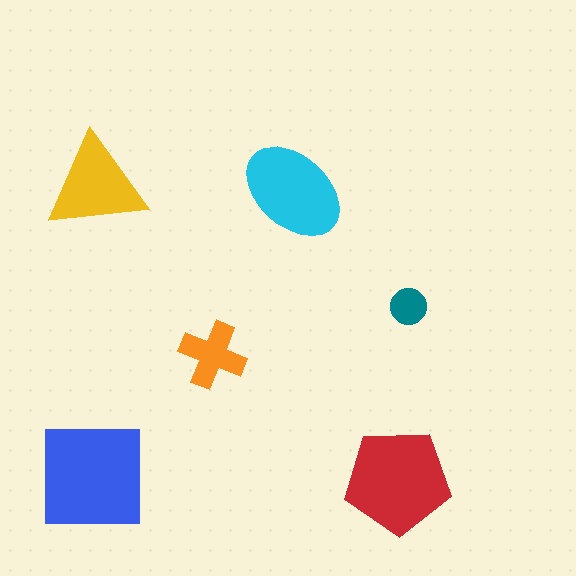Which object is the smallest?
The teal circle.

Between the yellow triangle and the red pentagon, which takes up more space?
The red pentagon.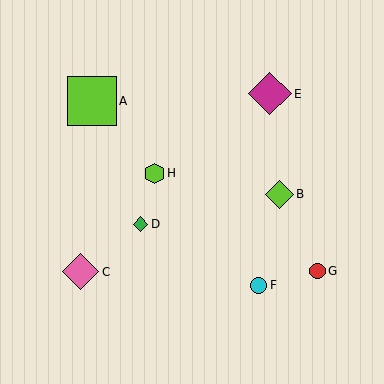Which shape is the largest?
The lime square (labeled A) is the largest.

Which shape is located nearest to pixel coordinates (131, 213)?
The green diamond (labeled D) at (140, 224) is nearest to that location.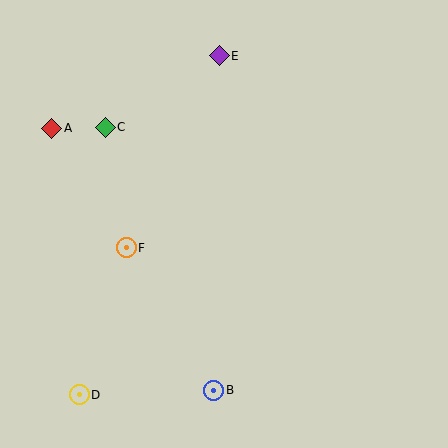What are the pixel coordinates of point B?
Point B is at (214, 390).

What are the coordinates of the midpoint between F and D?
The midpoint between F and D is at (103, 321).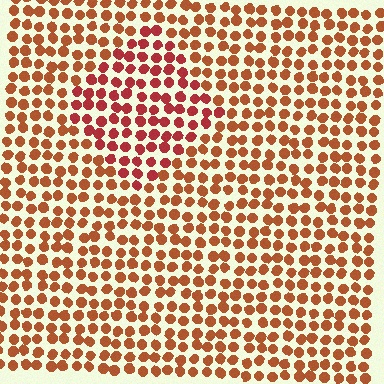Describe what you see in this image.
The image is filled with small brown elements in a uniform arrangement. A diamond-shaped region is visible where the elements are tinted to a slightly different hue, forming a subtle color boundary.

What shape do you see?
I see a diamond.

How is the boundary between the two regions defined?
The boundary is defined purely by a slight shift in hue (about 24 degrees). Spacing, size, and orientation are identical on both sides.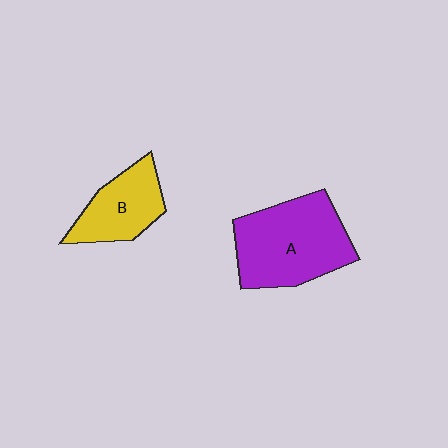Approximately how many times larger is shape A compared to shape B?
Approximately 1.7 times.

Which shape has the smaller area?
Shape B (yellow).